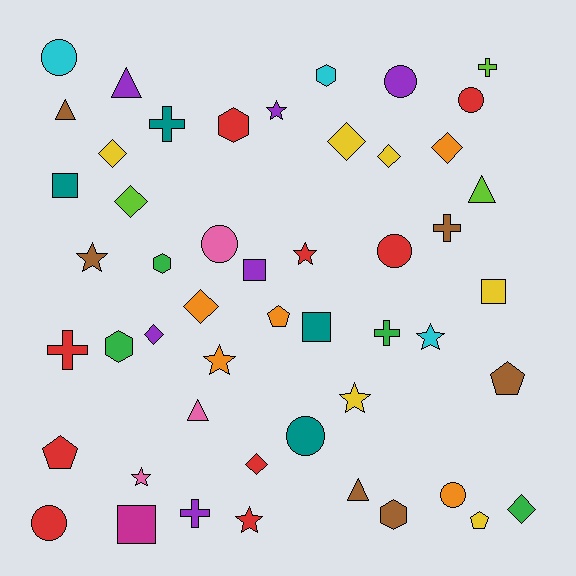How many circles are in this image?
There are 8 circles.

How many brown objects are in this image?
There are 6 brown objects.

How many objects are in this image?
There are 50 objects.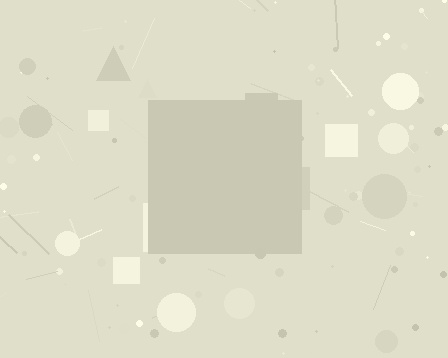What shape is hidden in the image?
A square is hidden in the image.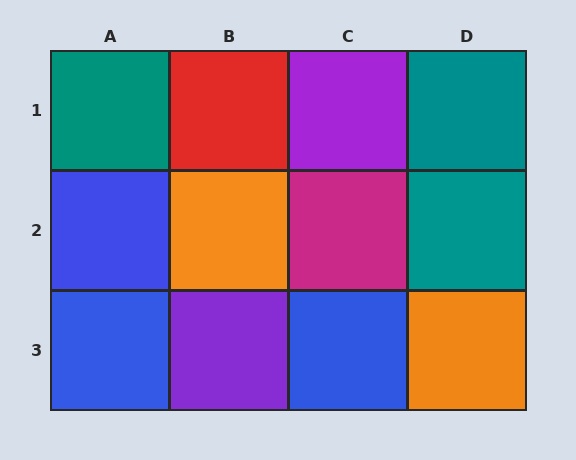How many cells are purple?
2 cells are purple.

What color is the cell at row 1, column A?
Teal.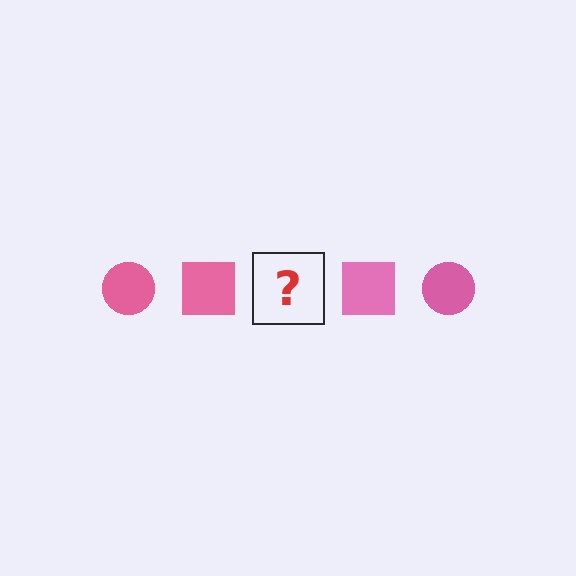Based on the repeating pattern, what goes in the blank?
The blank should be a pink circle.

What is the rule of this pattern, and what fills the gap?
The rule is that the pattern cycles through circle, square shapes in pink. The gap should be filled with a pink circle.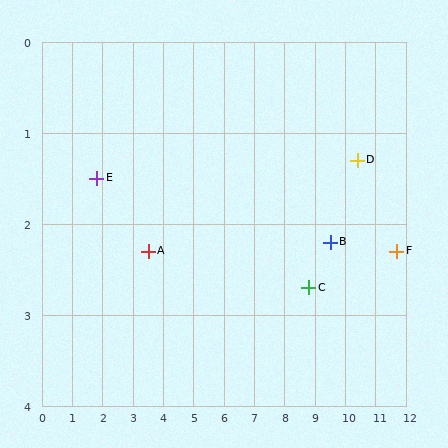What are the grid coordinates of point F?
Point F is at approximately (11.7, 2.3).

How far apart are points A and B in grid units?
Points A and B are about 6.0 grid units apart.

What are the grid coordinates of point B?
Point B is at approximately (9.5, 2.2).